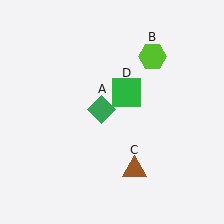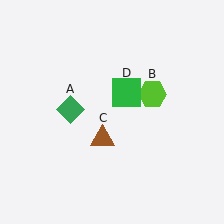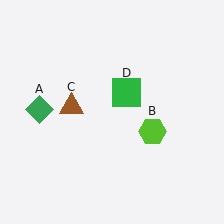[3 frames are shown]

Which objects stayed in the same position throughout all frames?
Green square (object D) remained stationary.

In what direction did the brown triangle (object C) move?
The brown triangle (object C) moved up and to the left.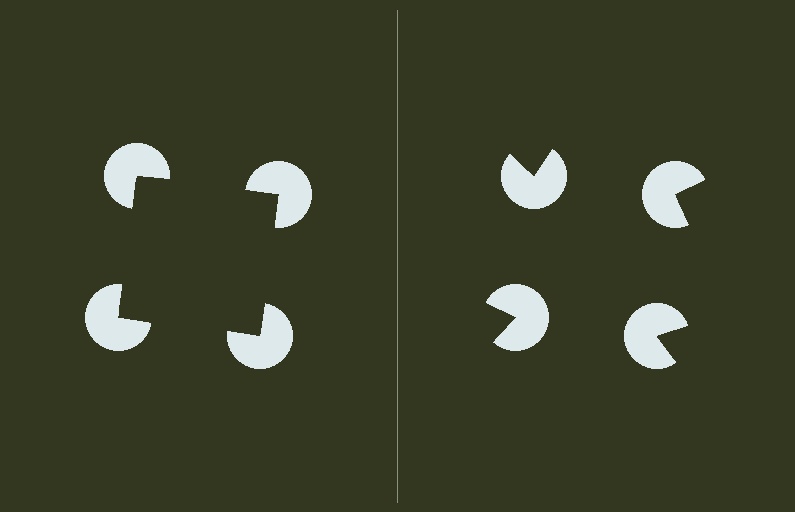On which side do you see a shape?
An illusory square appears on the left side. On the right side the wedge cuts are rotated, so no coherent shape forms.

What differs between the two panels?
The pac-man discs are positioned identically on both sides; only the wedge orientations differ. On the left they align to a square; on the right they are misaligned.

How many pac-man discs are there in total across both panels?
8 — 4 on each side.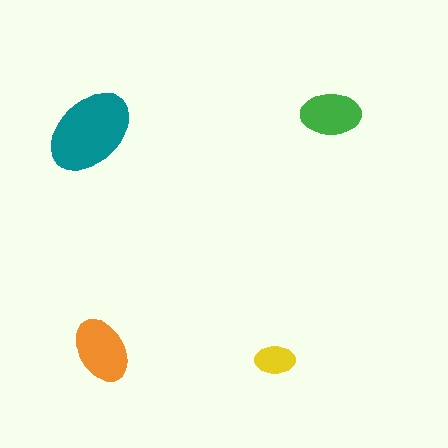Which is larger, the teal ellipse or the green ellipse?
The teal one.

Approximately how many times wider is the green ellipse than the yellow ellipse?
About 1.5 times wider.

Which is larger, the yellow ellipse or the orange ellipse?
The orange one.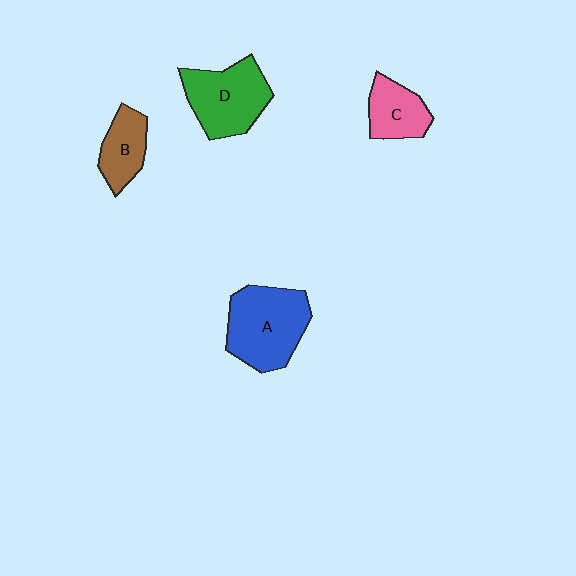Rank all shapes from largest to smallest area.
From largest to smallest: A (blue), D (green), C (pink), B (brown).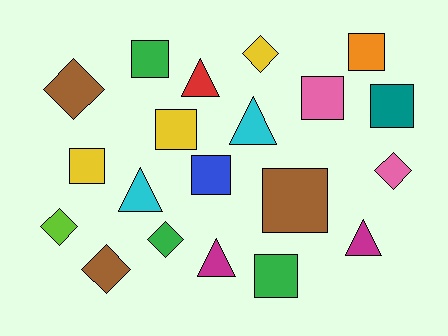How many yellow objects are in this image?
There are 3 yellow objects.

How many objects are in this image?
There are 20 objects.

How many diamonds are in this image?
There are 6 diamonds.